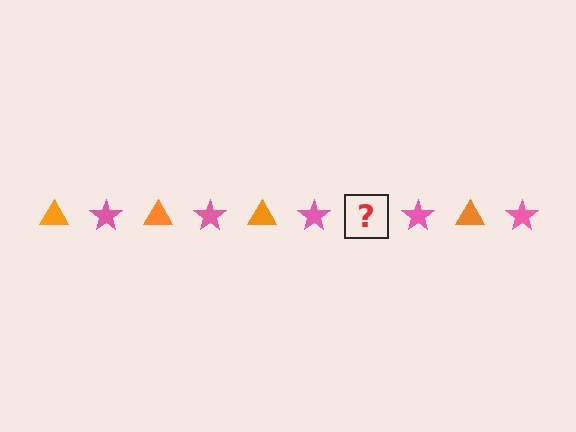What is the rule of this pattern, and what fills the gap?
The rule is that the pattern alternates between orange triangle and pink star. The gap should be filled with an orange triangle.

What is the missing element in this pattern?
The missing element is an orange triangle.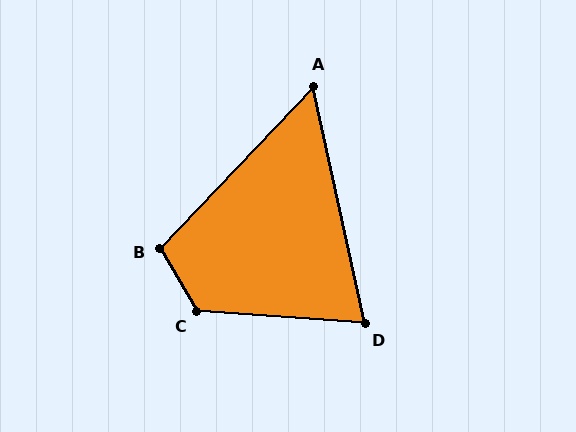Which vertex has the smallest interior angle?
A, at approximately 56 degrees.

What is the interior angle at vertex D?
Approximately 74 degrees (acute).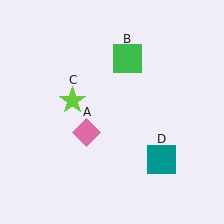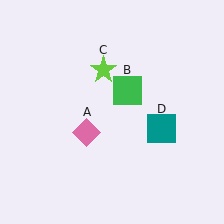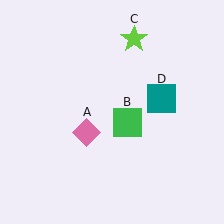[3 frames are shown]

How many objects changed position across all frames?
3 objects changed position: green square (object B), lime star (object C), teal square (object D).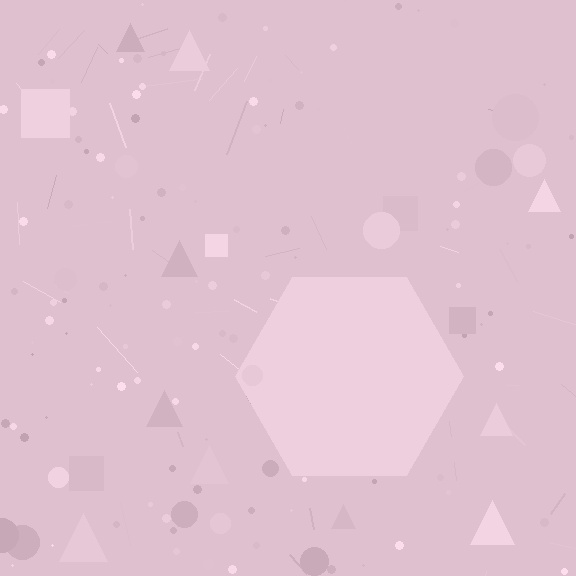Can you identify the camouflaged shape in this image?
The camouflaged shape is a hexagon.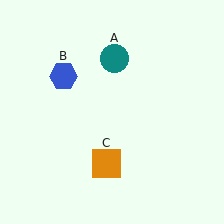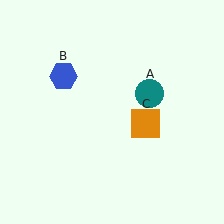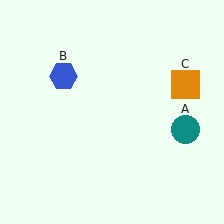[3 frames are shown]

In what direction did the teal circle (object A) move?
The teal circle (object A) moved down and to the right.